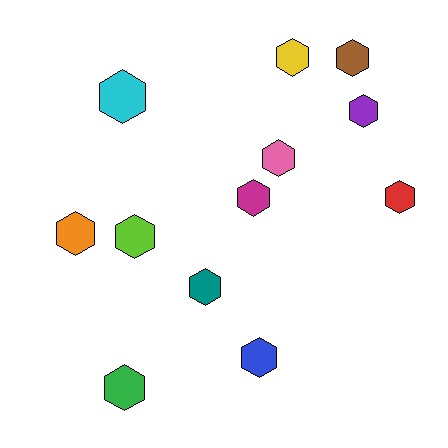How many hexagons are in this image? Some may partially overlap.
There are 12 hexagons.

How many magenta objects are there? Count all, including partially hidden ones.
There is 1 magenta object.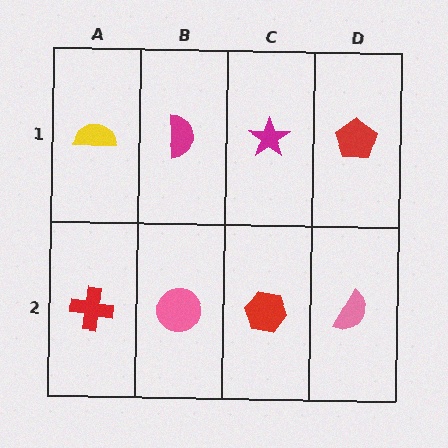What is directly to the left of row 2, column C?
A pink circle.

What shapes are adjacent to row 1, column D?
A pink semicircle (row 2, column D), a magenta star (row 1, column C).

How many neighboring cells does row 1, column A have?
2.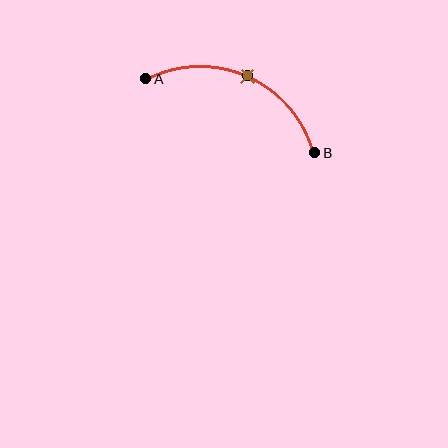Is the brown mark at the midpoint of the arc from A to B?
Yes. The brown mark lies on the arc at equal arc-length from both A and B — it is the arc midpoint.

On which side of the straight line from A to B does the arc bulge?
The arc bulges above the straight line connecting A and B.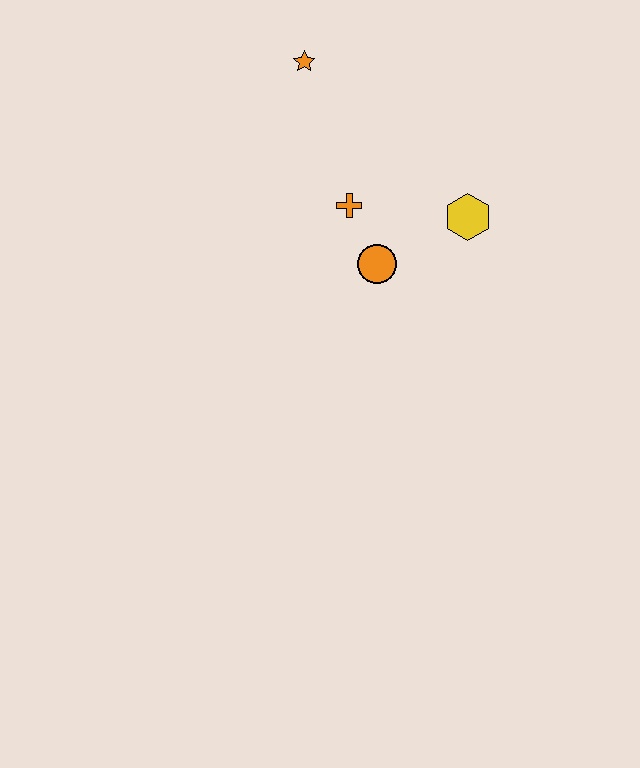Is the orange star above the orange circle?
Yes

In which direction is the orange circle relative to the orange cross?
The orange circle is below the orange cross.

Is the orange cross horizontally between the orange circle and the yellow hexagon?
No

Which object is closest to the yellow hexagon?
The orange circle is closest to the yellow hexagon.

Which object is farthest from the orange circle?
The orange star is farthest from the orange circle.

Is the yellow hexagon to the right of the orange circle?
Yes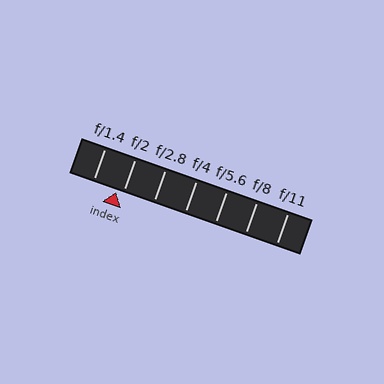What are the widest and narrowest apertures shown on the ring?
The widest aperture shown is f/1.4 and the narrowest is f/11.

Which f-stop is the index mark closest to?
The index mark is closest to f/2.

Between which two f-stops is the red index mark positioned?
The index mark is between f/1.4 and f/2.